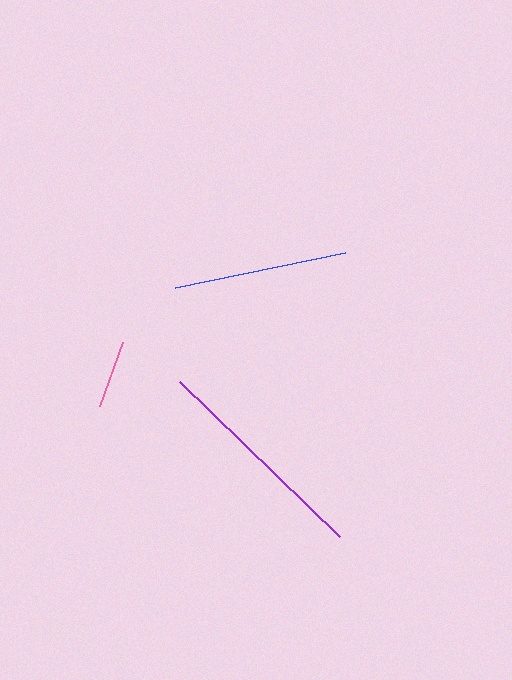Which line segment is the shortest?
The pink line is the shortest at approximately 68 pixels.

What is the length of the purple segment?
The purple segment is approximately 223 pixels long.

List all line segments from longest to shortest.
From longest to shortest: purple, blue, pink.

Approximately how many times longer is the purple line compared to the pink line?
The purple line is approximately 3.3 times the length of the pink line.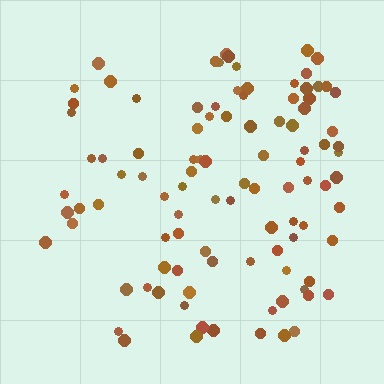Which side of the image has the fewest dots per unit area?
The left.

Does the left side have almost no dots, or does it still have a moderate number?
Still a moderate number, just noticeably fewer than the right.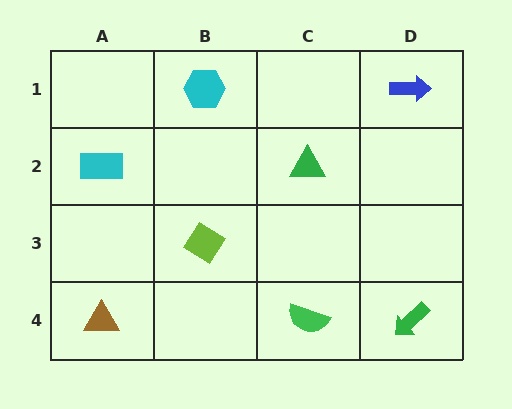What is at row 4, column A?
A brown triangle.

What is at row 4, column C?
A green semicircle.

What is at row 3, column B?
A lime diamond.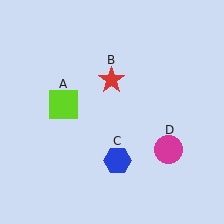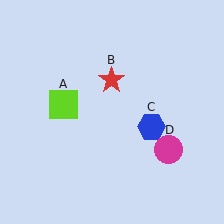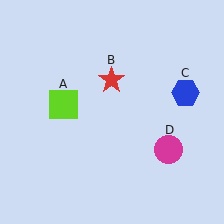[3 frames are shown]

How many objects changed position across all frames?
1 object changed position: blue hexagon (object C).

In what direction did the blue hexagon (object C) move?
The blue hexagon (object C) moved up and to the right.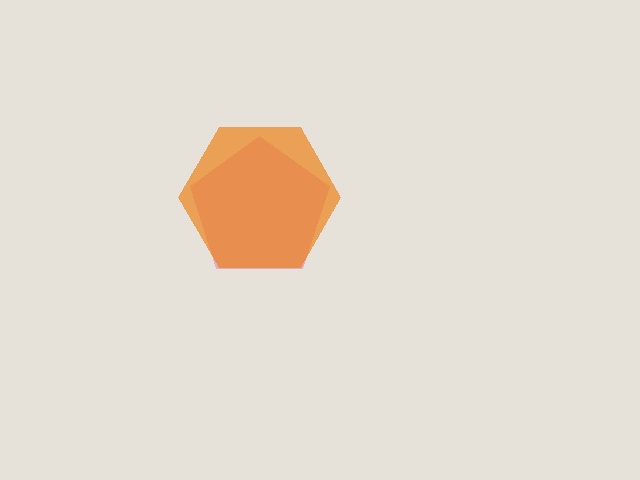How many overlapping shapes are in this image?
There are 2 overlapping shapes in the image.